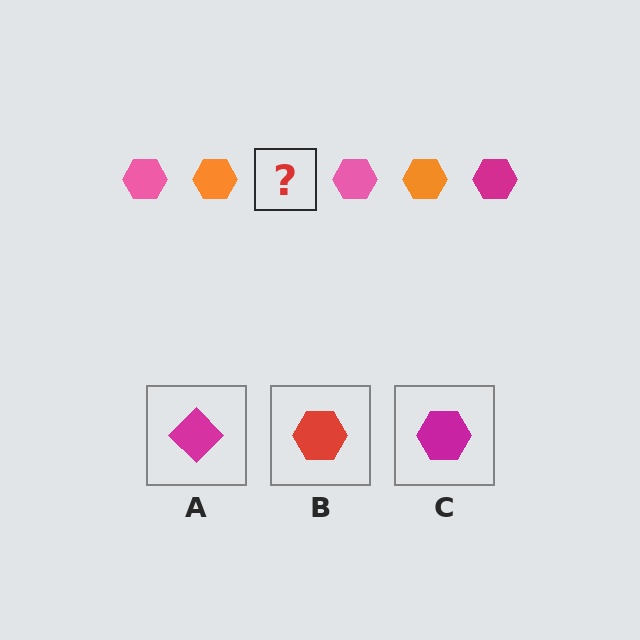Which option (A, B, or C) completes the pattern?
C.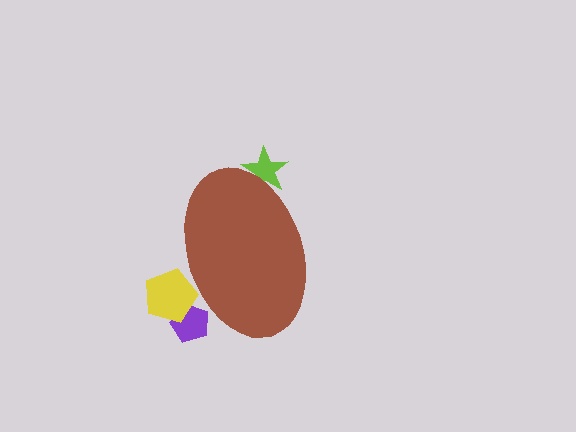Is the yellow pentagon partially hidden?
Yes, the yellow pentagon is partially hidden behind the brown ellipse.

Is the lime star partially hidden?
Yes, the lime star is partially hidden behind the brown ellipse.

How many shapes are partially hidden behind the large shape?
3 shapes are partially hidden.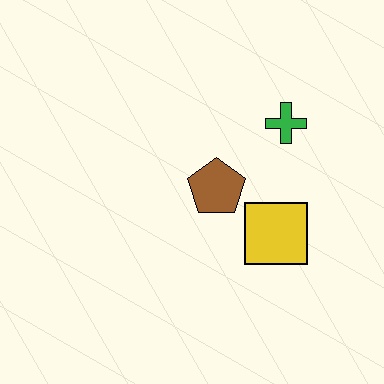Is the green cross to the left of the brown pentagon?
No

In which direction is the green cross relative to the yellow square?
The green cross is above the yellow square.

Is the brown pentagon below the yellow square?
No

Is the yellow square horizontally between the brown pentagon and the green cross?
Yes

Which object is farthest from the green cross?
The yellow square is farthest from the green cross.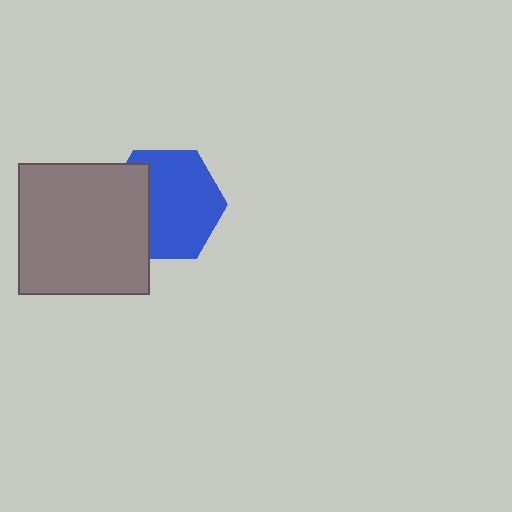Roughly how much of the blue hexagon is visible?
Most of it is visible (roughly 69%).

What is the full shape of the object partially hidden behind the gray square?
The partially hidden object is a blue hexagon.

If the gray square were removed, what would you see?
You would see the complete blue hexagon.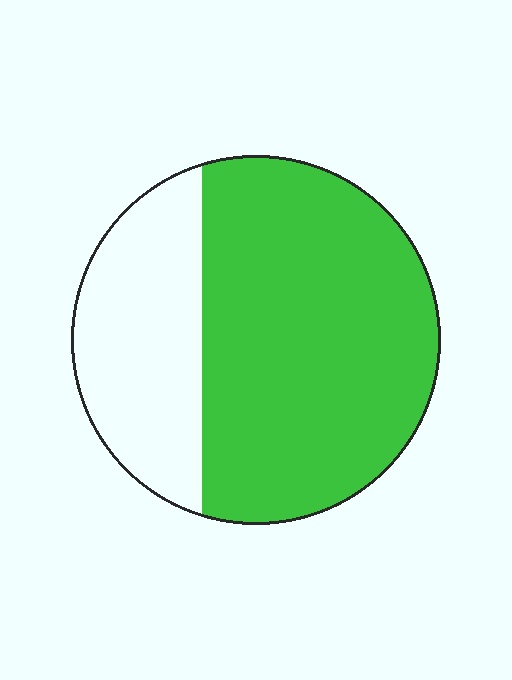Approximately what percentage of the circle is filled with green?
Approximately 70%.